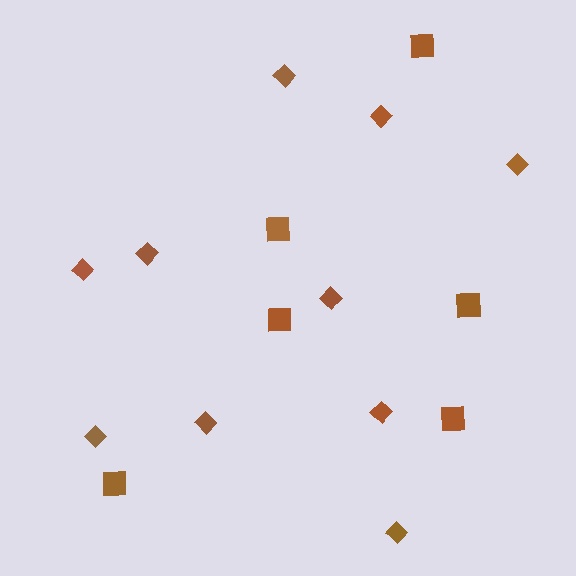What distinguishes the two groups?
There are 2 groups: one group of squares (6) and one group of diamonds (10).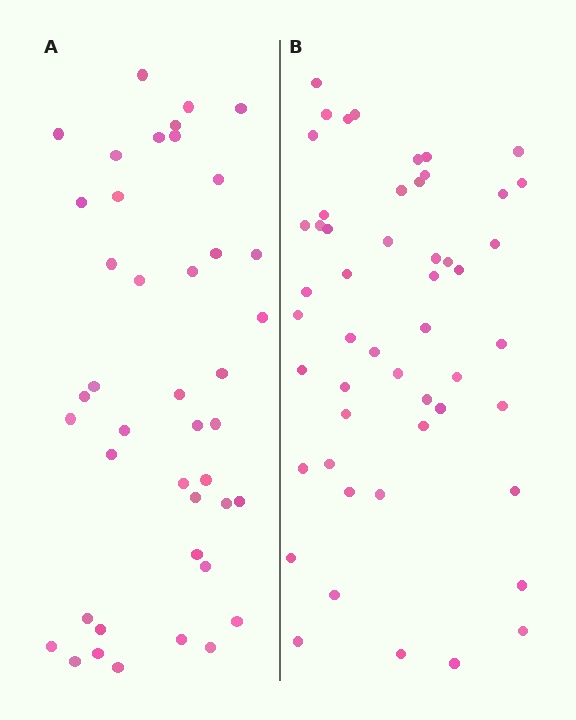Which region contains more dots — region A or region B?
Region B (the right region) has more dots.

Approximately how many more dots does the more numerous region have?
Region B has roughly 8 or so more dots than region A.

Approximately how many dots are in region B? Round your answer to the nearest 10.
About 50 dots. (The exact count is 51, which rounds to 50.)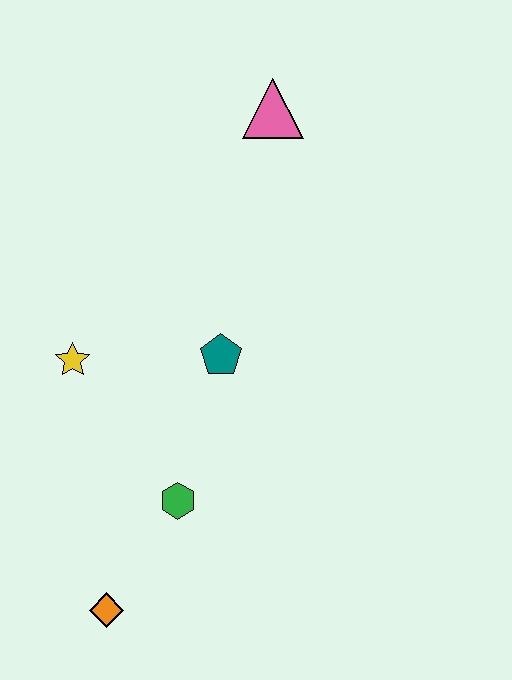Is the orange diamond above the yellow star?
No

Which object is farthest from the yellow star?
The pink triangle is farthest from the yellow star.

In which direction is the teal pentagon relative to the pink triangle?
The teal pentagon is below the pink triangle.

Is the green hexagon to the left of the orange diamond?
No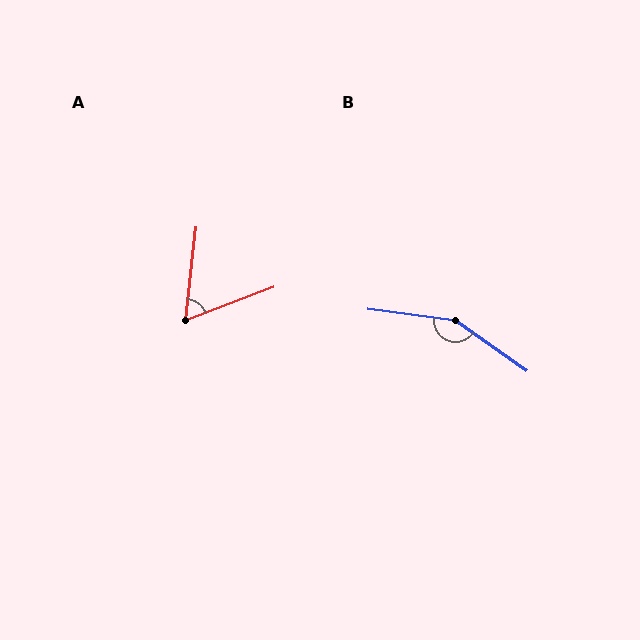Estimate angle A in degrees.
Approximately 63 degrees.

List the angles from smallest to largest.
A (63°), B (153°).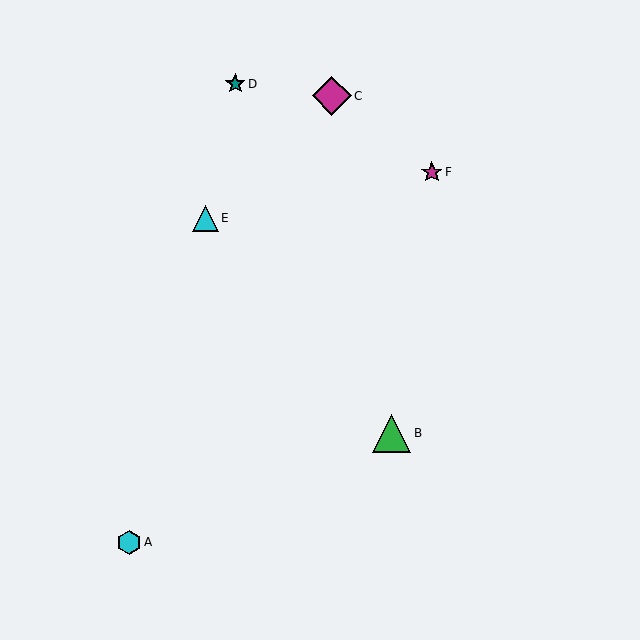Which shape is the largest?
The magenta diamond (labeled C) is the largest.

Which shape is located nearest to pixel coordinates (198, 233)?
The cyan triangle (labeled E) at (206, 218) is nearest to that location.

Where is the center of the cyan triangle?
The center of the cyan triangle is at (206, 218).